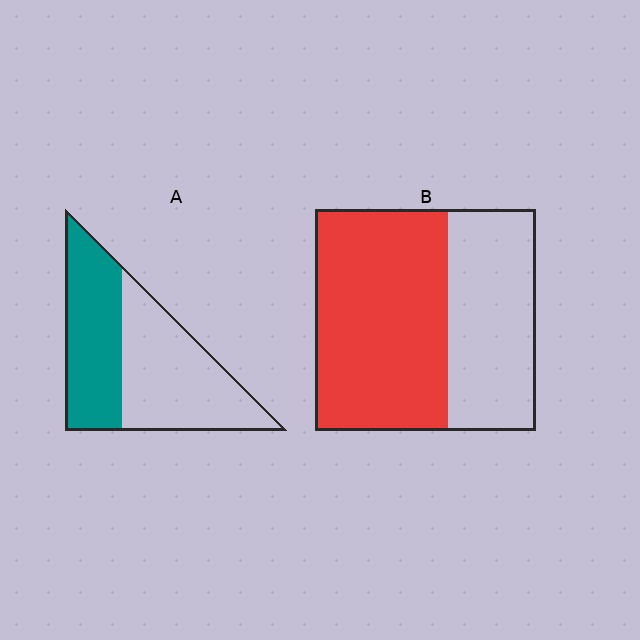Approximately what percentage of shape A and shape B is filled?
A is approximately 45% and B is approximately 60%.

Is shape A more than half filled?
No.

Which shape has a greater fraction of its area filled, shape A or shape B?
Shape B.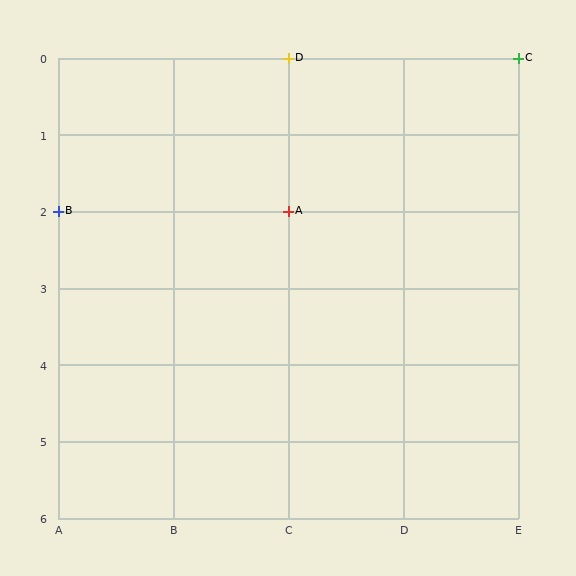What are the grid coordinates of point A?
Point A is at grid coordinates (C, 2).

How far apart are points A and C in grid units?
Points A and C are 2 columns and 2 rows apart (about 2.8 grid units diagonally).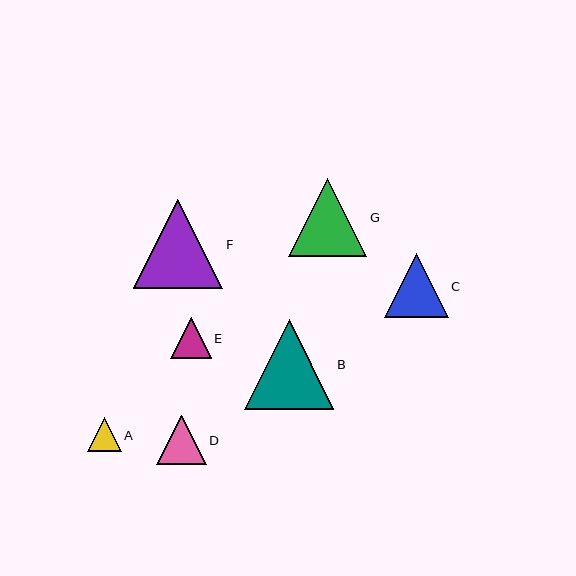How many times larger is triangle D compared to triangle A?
Triangle D is approximately 1.4 times the size of triangle A.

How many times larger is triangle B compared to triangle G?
Triangle B is approximately 1.1 times the size of triangle G.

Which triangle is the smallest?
Triangle A is the smallest with a size of approximately 34 pixels.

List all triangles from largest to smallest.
From largest to smallest: F, B, G, C, D, E, A.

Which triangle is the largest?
Triangle F is the largest with a size of approximately 89 pixels.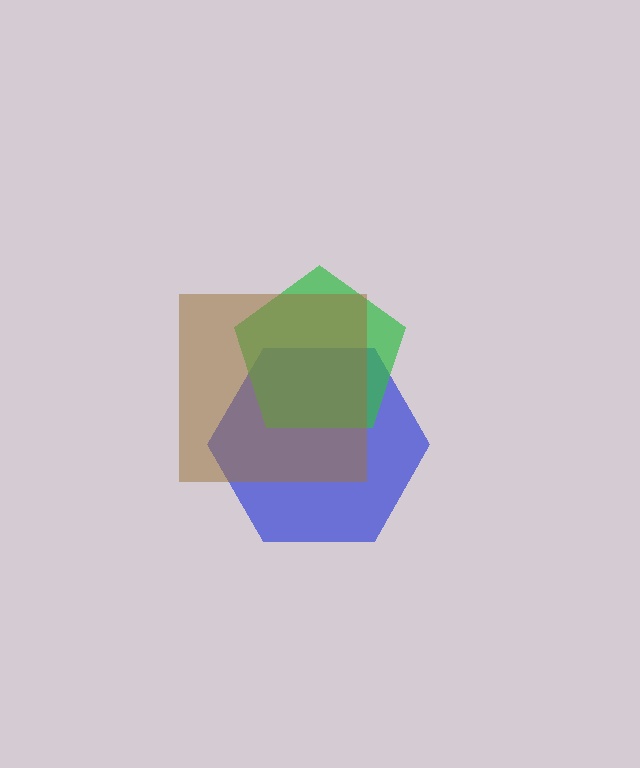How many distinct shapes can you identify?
There are 3 distinct shapes: a blue hexagon, a green pentagon, a brown square.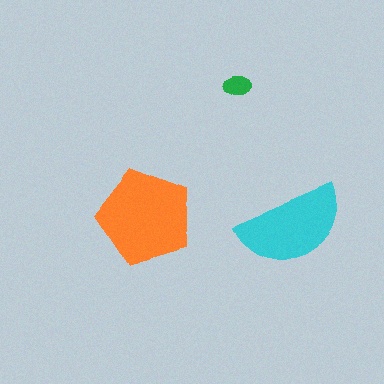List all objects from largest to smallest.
The orange pentagon, the cyan semicircle, the green ellipse.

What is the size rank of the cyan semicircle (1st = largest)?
2nd.